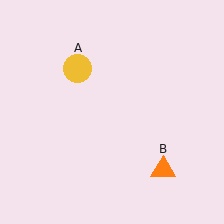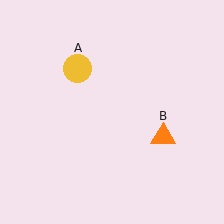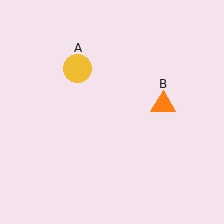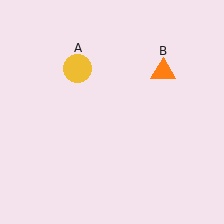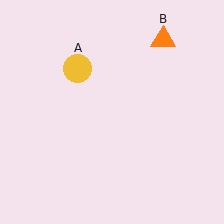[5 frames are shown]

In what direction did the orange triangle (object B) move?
The orange triangle (object B) moved up.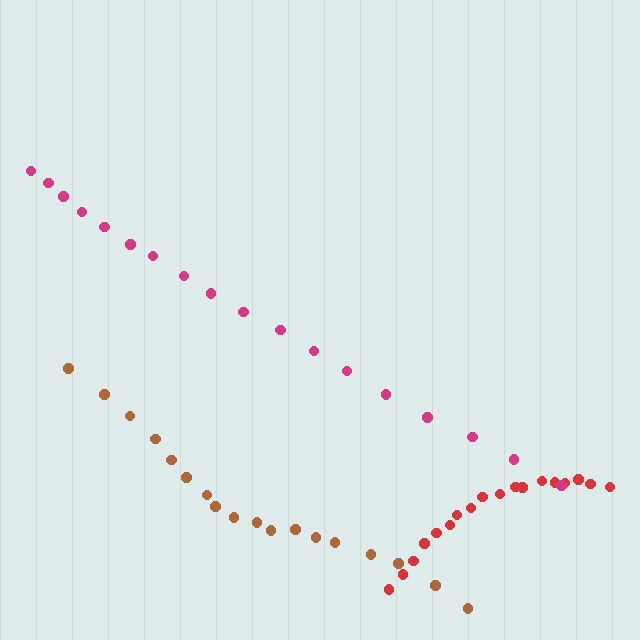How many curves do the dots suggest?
There are 3 distinct paths.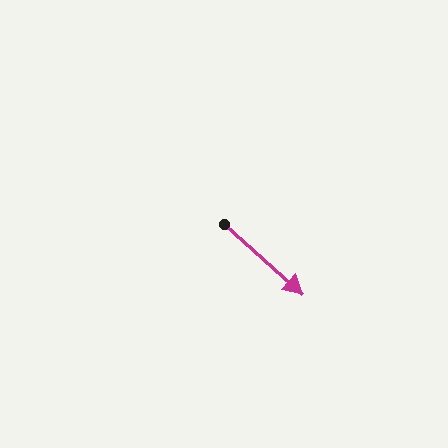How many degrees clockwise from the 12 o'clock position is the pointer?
Approximately 132 degrees.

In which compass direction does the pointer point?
Southeast.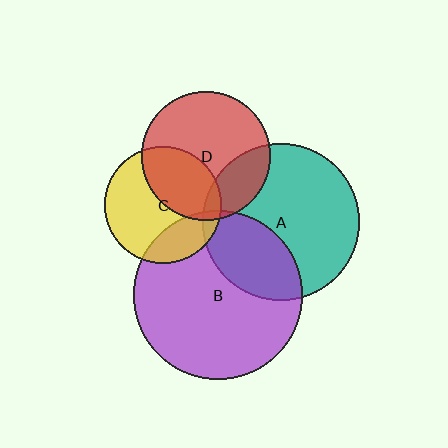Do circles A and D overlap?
Yes.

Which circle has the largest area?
Circle B (purple).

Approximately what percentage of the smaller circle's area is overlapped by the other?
Approximately 25%.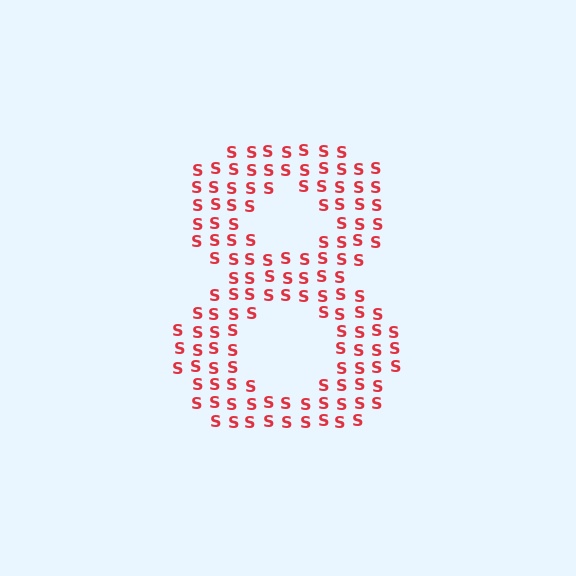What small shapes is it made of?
It is made of small letter S's.